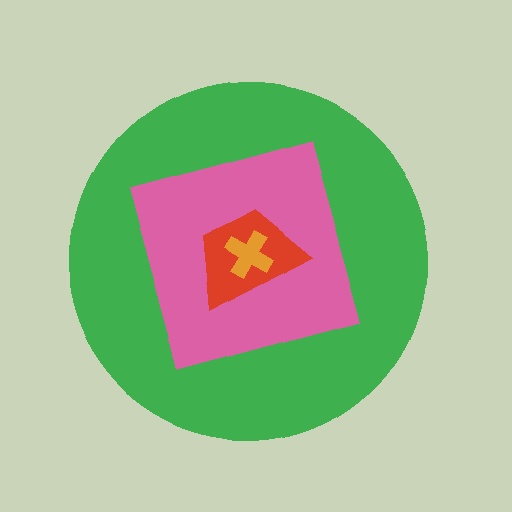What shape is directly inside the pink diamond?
The red trapezoid.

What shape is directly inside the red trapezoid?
The orange cross.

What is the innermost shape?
The orange cross.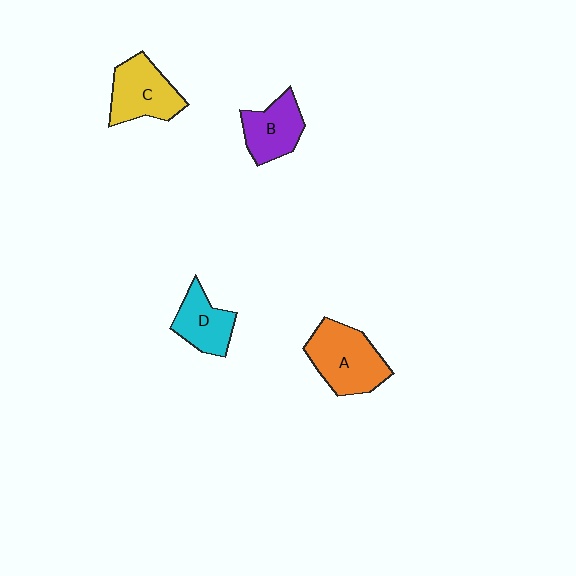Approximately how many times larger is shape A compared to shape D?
Approximately 1.5 times.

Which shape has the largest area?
Shape A (orange).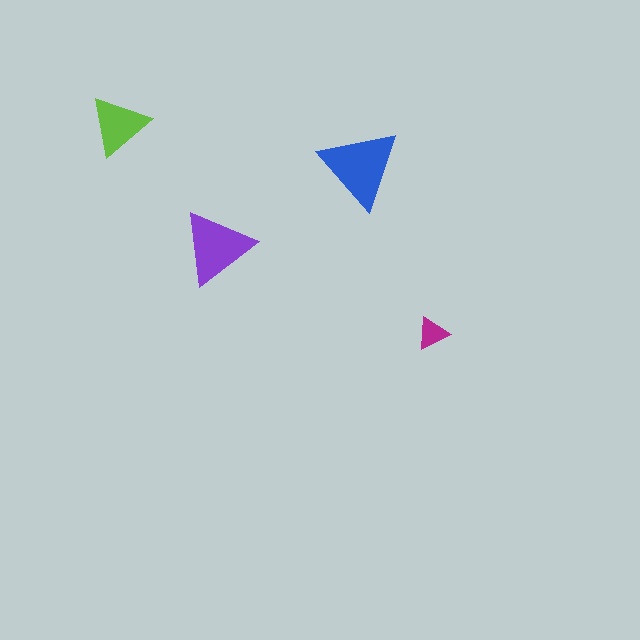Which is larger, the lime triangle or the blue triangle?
The blue one.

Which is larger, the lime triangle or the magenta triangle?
The lime one.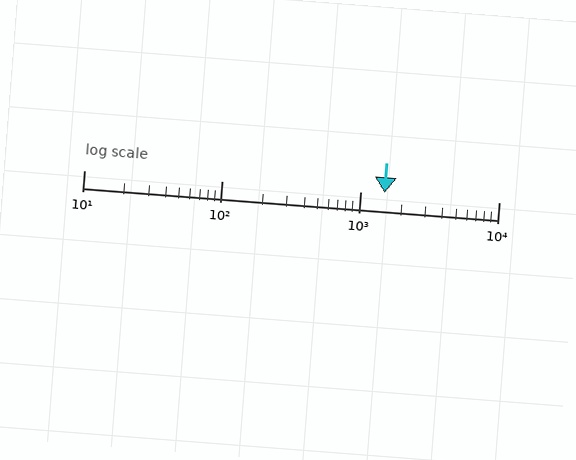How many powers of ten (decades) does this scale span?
The scale spans 3 decades, from 10 to 10000.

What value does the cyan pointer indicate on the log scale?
The pointer indicates approximately 1500.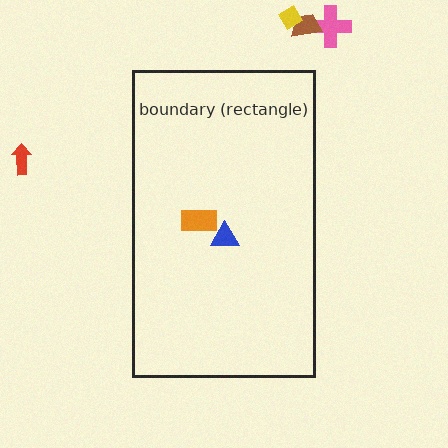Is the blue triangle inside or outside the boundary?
Inside.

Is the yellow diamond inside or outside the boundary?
Outside.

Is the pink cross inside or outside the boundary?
Outside.